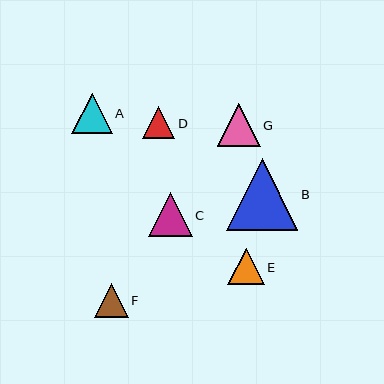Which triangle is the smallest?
Triangle D is the smallest with a size of approximately 33 pixels.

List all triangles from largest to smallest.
From largest to smallest: B, C, G, A, E, F, D.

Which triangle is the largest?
Triangle B is the largest with a size of approximately 71 pixels.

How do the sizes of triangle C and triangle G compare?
Triangle C and triangle G are approximately the same size.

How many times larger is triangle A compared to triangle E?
Triangle A is approximately 1.1 times the size of triangle E.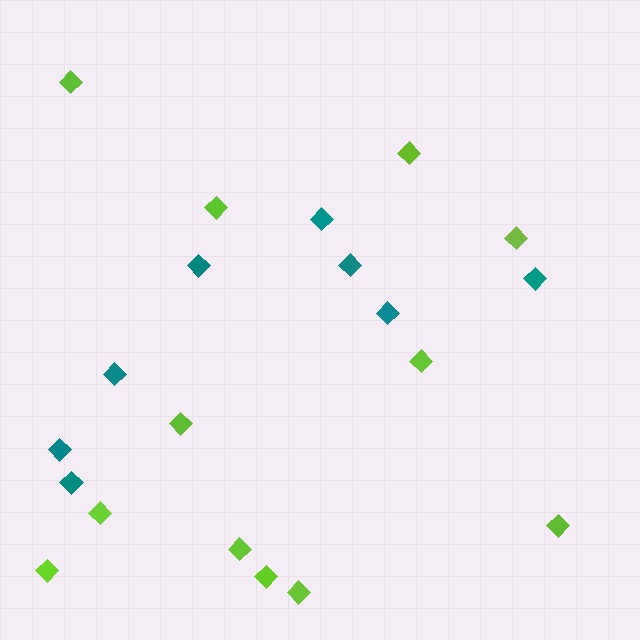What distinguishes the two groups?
There are 2 groups: one group of teal diamonds (8) and one group of lime diamonds (12).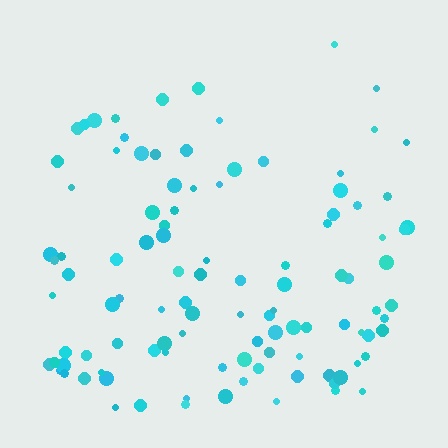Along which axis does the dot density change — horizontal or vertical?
Vertical.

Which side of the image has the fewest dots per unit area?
The top.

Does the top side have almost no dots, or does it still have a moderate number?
Still a moderate number, just noticeably fewer than the bottom.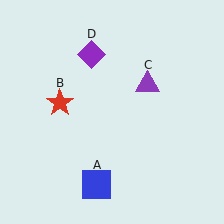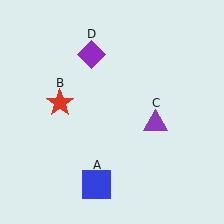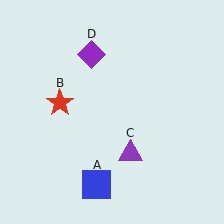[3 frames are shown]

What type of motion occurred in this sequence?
The purple triangle (object C) rotated clockwise around the center of the scene.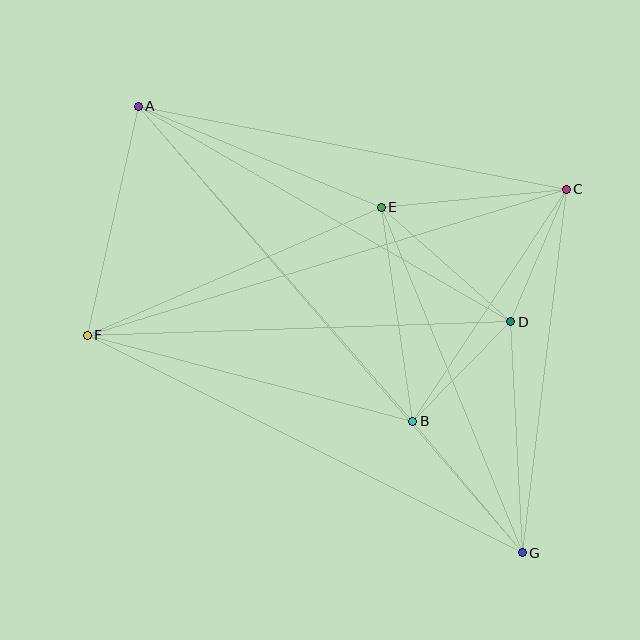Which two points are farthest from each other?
Points A and G are farthest from each other.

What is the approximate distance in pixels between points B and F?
The distance between B and F is approximately 337 pixels.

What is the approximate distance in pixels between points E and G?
The distance between E and G is approximately 373 pixels.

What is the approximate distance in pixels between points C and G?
The distance between C and G is approximately 366 pixels.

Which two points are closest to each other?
Points B and D are closest to each other.